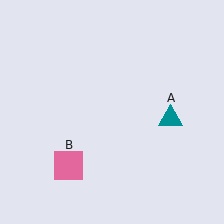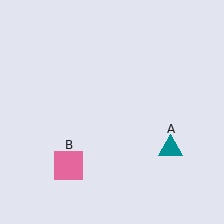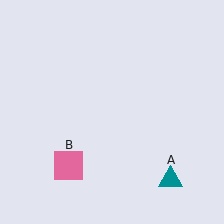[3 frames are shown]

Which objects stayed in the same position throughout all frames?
Pink square (object B) remained stationary.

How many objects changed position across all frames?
1 object changed position: teal triangle (object A).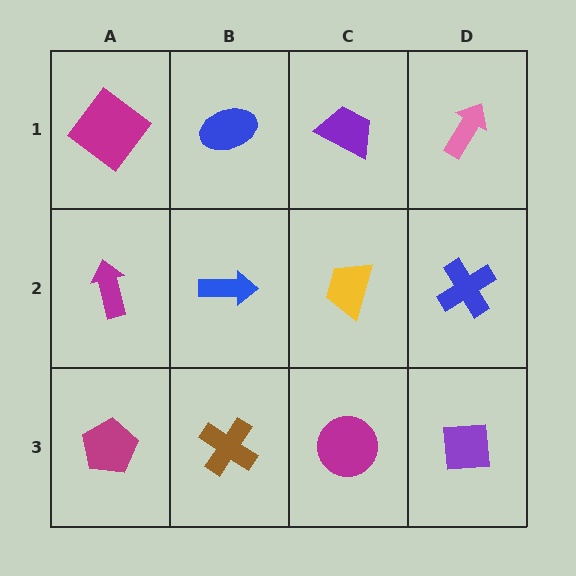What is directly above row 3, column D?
A blue cross.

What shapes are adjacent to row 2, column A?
A magenta diamond (row 1, column A), a magenta pentagon (row 3, column A), a blue arrow (row 2, column B).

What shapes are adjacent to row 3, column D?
A blue cross (row 2, column D), a magenta circle (row 3, column C).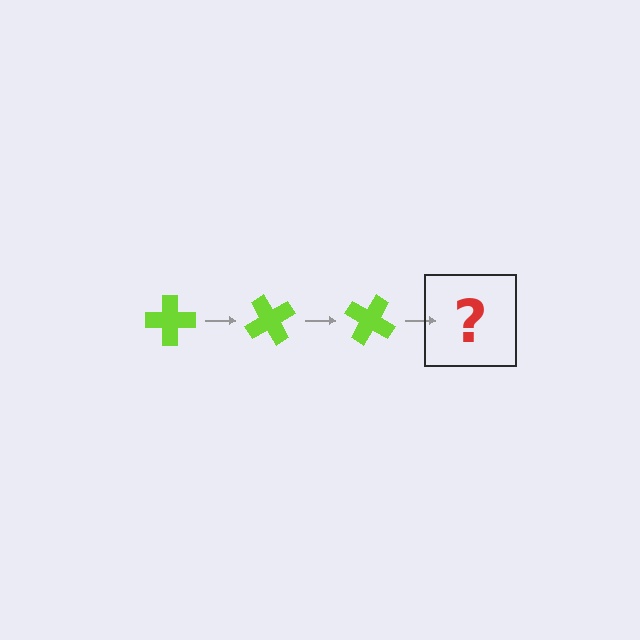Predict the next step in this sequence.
The next step is a lime cross rotated 180 degrees.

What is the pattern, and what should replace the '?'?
The pattern is that the cross rotates 60 degrees each step. The '?' should be a lime cross rotated 180 degrees.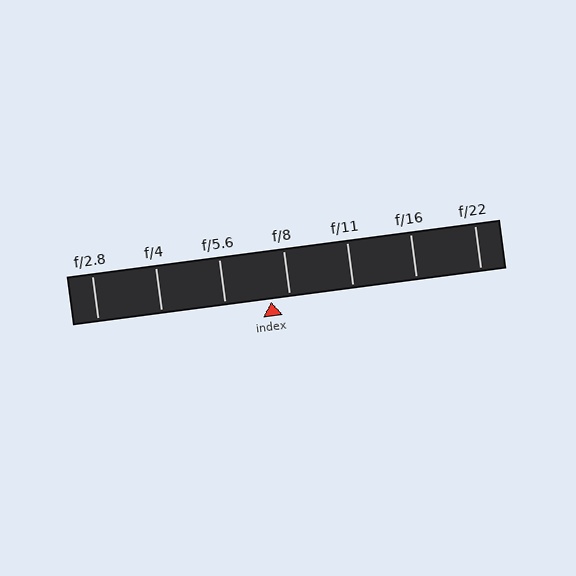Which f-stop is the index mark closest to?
The index mark is closest to f/8.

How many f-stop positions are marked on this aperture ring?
There are 7 f-stop positions marked.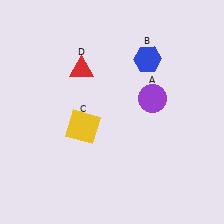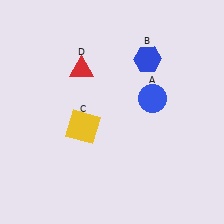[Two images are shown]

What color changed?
The circle (A) changed from purple in Image 1 to blue in Image 2.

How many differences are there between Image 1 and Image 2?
There is 1 difference between the two images.